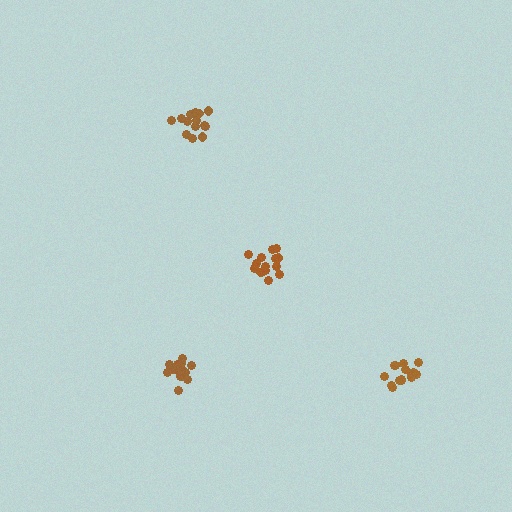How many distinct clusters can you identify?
There are 4 distinct clusters.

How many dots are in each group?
Group 1: 15 dots, Group 2: 15 dots, Group 3: 14 dots, Group 4: 14 dots (58 total).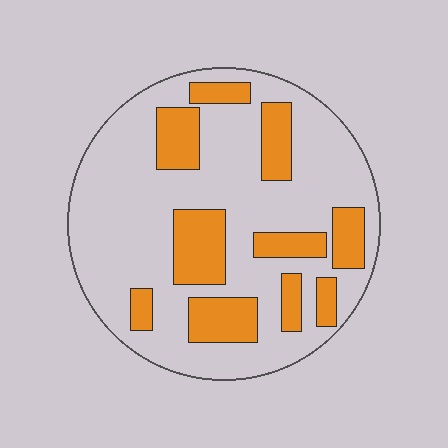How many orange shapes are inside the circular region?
10.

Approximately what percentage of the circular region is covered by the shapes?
Approximately 25%.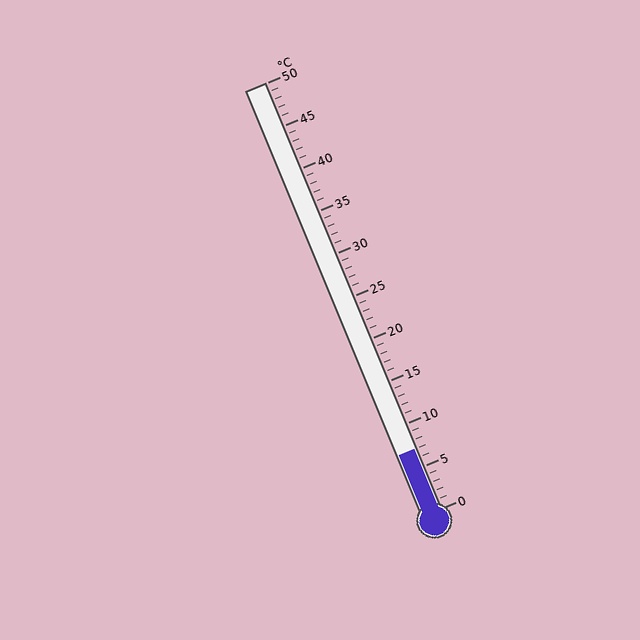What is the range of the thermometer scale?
The thermometer scale ranges from 0°C to 50°C.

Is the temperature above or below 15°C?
The temperature is below 15°C.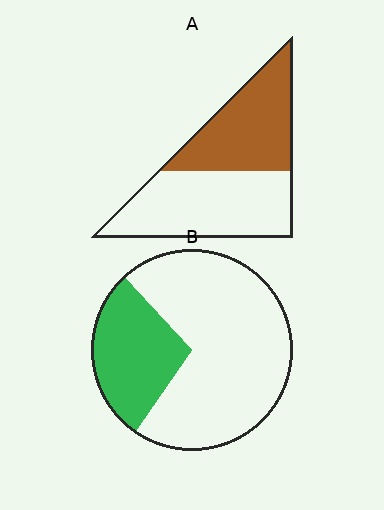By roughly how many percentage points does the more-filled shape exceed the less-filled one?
By roughly 15 percentage points (A over B).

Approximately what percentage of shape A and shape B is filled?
A is approximately 45% and B is approximately 30%.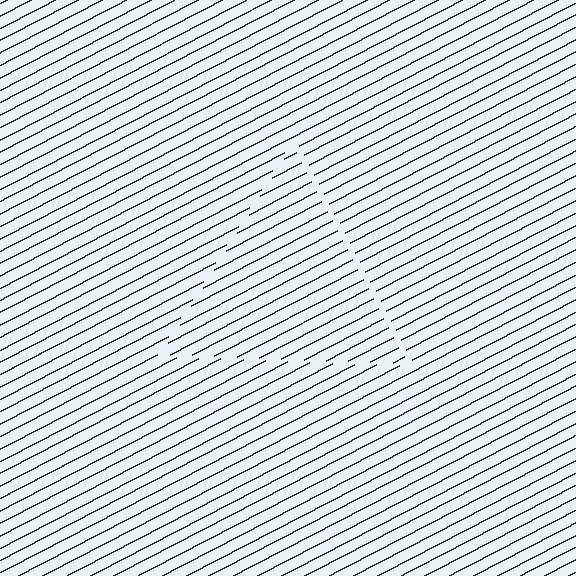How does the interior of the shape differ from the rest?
The interior of the shape contains the same grating, shifted by half a period — the contour is defined by the phase discontinuity where line-ends from the inner and outer gratings abut.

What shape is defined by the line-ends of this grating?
An illusory triangle. The interior of the shape contains the same grating, shifted by half a period — the contour is defined by the phase discontinuity where line-ends from the inner and outer gratings abut.